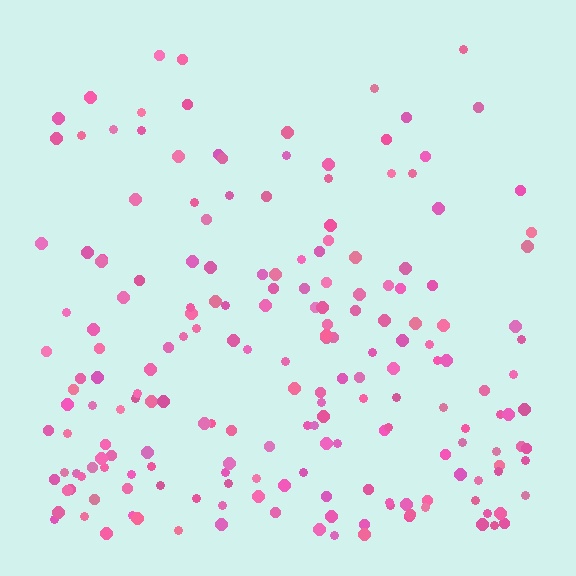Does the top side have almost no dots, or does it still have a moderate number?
Still a moderate number, just noticeably fewer than the bottom.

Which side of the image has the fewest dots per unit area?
The top.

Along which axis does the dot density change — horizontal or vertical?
Vertical.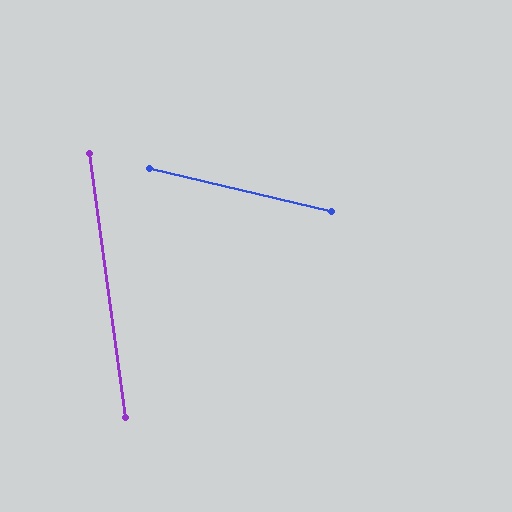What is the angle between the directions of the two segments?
Approximately 69 degrees.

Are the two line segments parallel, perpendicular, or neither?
Neither parallel nor perpendicular — they differ by about 69°.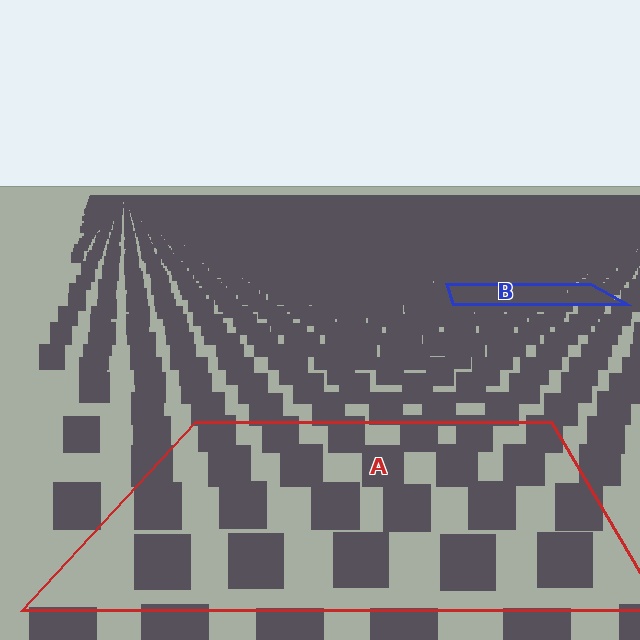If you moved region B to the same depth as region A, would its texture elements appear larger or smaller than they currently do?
They would appear larger. At a closer depth, the same texture elements are projected at a bigger on-screen size.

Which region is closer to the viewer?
Region A is closer. The texture elements there are larger and more spread out.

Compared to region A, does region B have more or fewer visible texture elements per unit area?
Region B has more texture elements per unit area — they are packed more densely because it is farther away.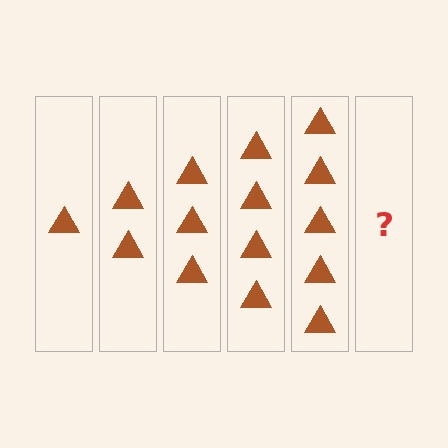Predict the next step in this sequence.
The next step is 6 triangles.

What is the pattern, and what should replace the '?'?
The pattern is that each step adds one more triangle. The '?' should be 6 triangles.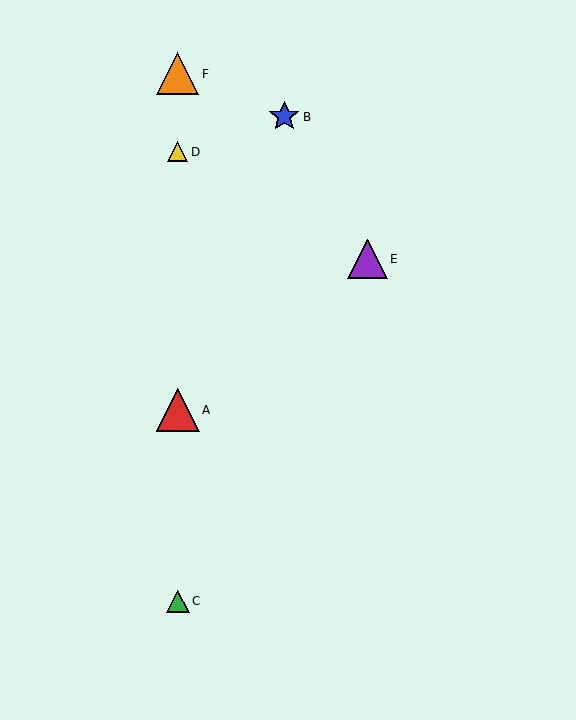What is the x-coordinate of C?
Object C is at x≈178.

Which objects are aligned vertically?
Objects A, C, D, F are aligned vertically.